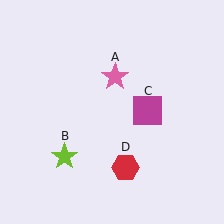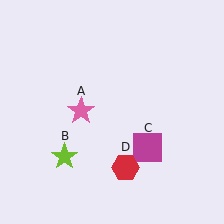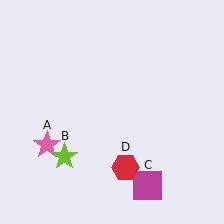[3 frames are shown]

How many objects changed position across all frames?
2 objects changed position: pink star (object A), magenta square (object C).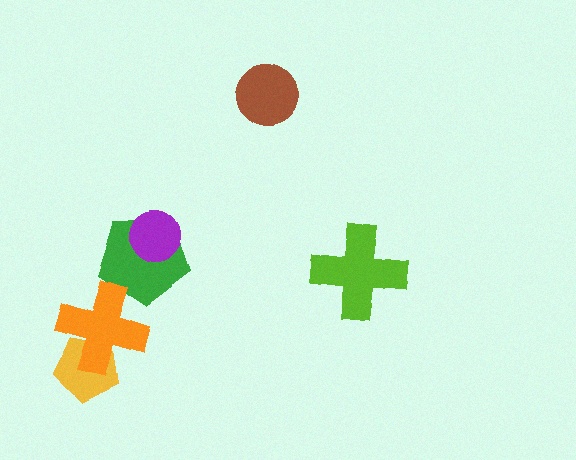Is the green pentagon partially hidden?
Yes, it is partially covered by another shape.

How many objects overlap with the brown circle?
0 objects overlap with the brown circle.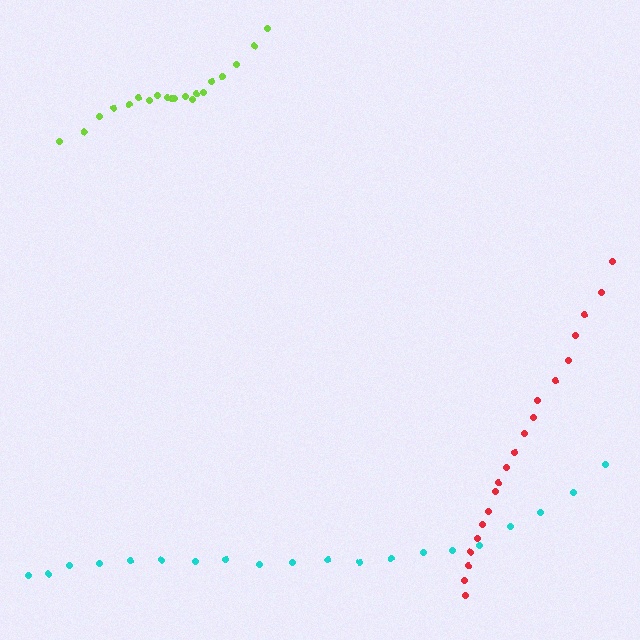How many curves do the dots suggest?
There are 3 distinct paths.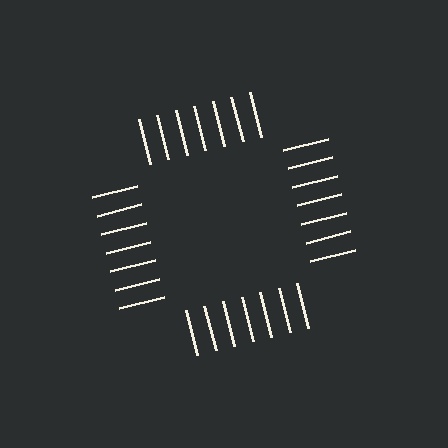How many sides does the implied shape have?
4 sides — the line-ends trace a square.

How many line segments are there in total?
28 — 7 along each of the 4 edges.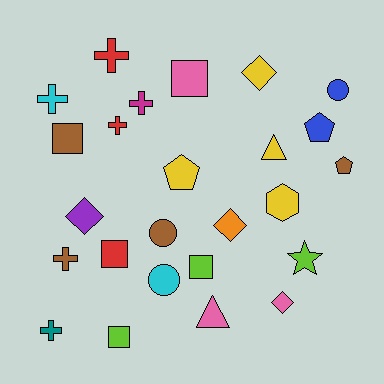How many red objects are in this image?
There are 3 red objects.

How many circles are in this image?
There are 3 circles.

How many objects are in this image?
There are 25 objects.